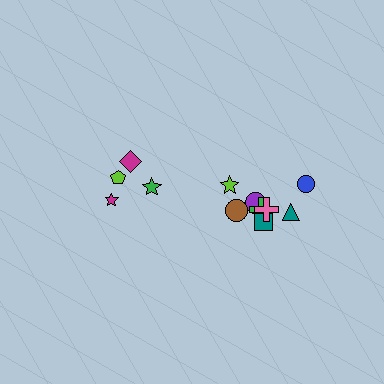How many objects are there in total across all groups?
There are 12 objects.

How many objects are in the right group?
There are 8 objects.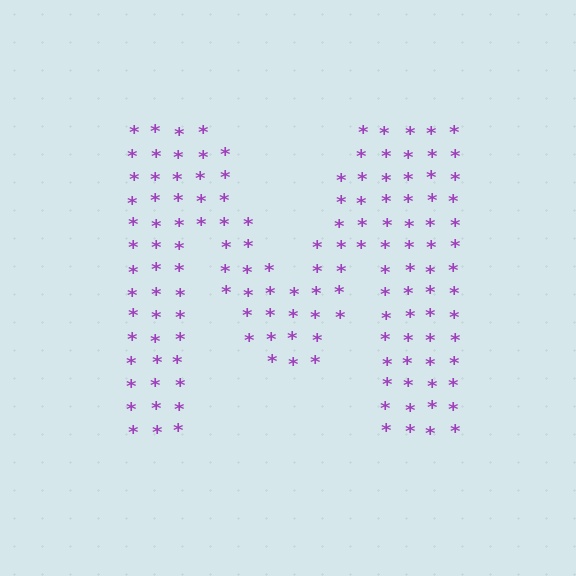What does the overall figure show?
The overall figure shows the letter M.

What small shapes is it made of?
It is made of small asterisks.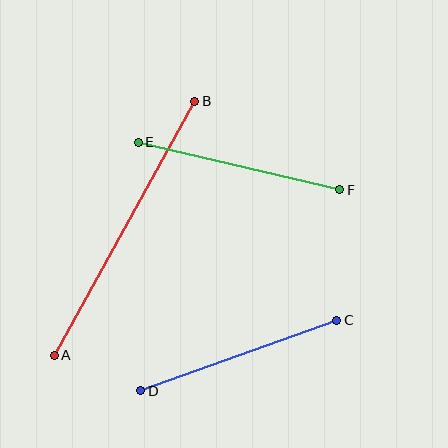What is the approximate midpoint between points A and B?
The midpoint is at approximately (124, 228) pixels.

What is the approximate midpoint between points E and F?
The midpoint is at approximately (239, 166) pixels.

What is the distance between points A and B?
The distance is approximately 290 pixels.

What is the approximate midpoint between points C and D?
The midpoint is at approximately (239, 356) pixels.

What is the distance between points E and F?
The distance is approximately 207 pixels.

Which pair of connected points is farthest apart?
Points A and B are farthest apart.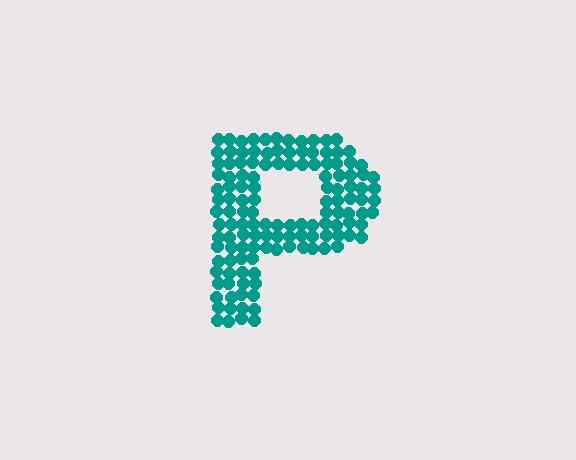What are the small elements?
The small elements are circles.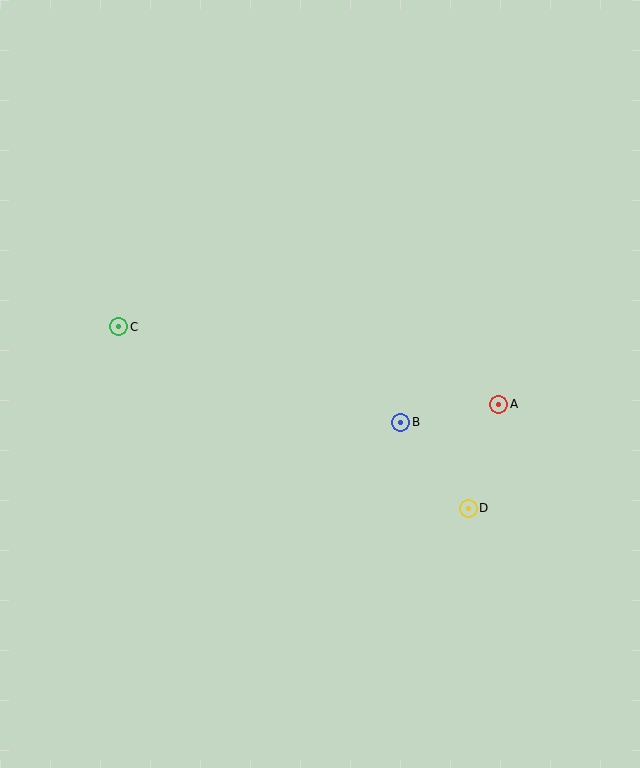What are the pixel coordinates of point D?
Point D is at (468, 508).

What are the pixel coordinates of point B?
Point B is at (401, 422).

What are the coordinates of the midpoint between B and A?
The midpoint between B and A is at (450, 413).